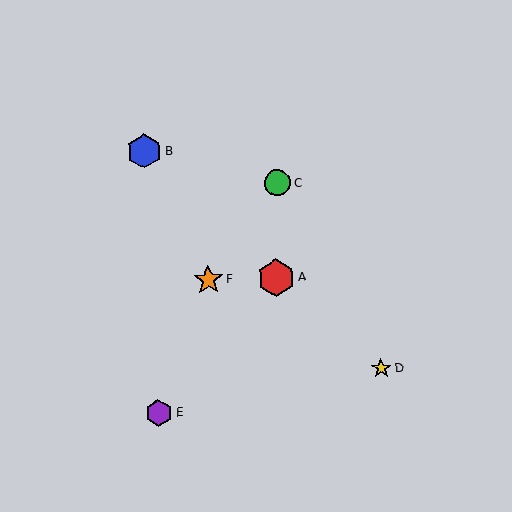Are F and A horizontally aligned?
Yes, both are at y≈280.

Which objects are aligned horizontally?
Objects A, F are aligned horizontally.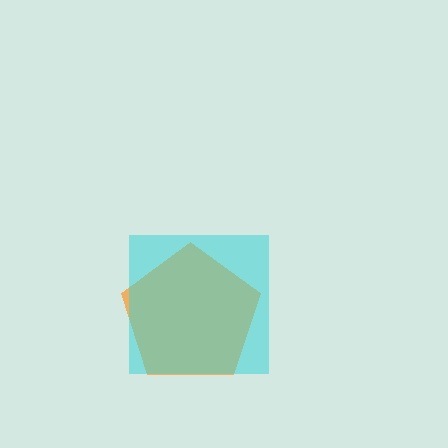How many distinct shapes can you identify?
There are 2 distinct shapes: an orange pentagon, a cyan square.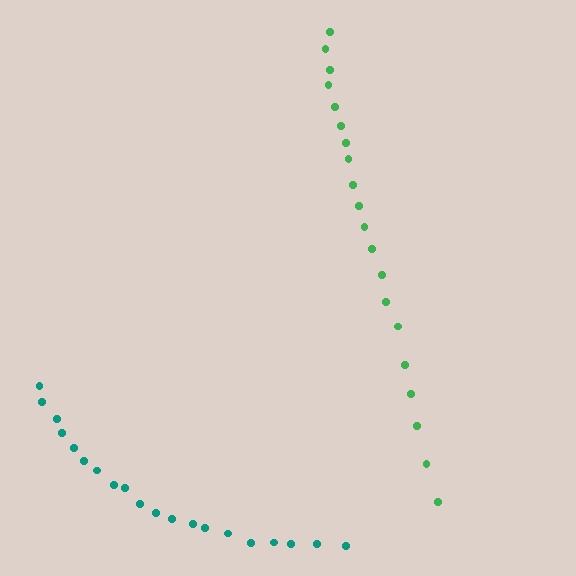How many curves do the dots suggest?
There are 2 distinct paths.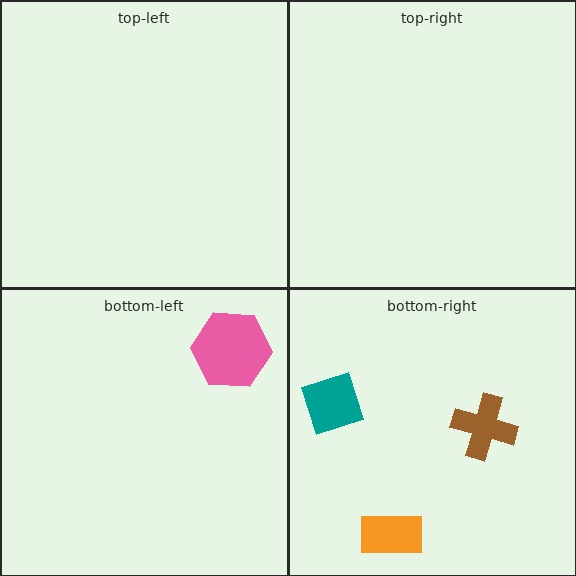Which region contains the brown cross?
The bottom-right region.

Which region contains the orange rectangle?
The bottom-right region.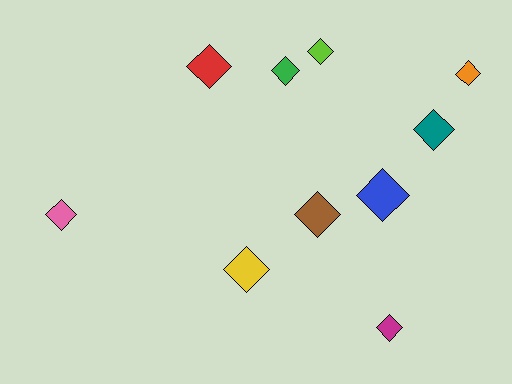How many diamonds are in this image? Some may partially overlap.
There are 10 diamonds.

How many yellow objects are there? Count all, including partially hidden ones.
There is 1 yellow object.